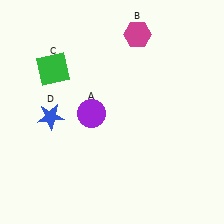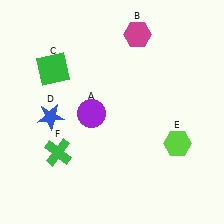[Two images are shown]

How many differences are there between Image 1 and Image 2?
There are 2 differences between the two images.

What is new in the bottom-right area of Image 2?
A lime hexagon (E) was added in the bottom-right area of Image 2.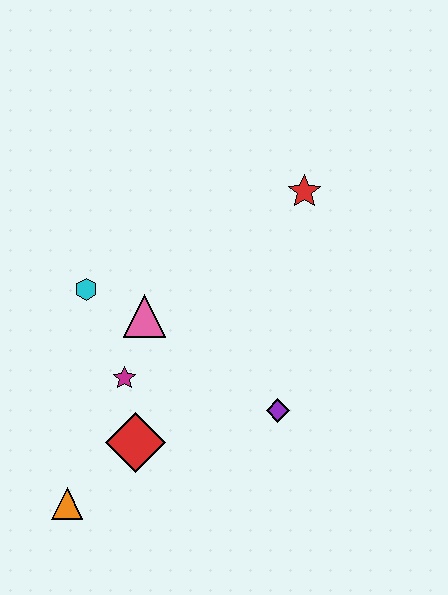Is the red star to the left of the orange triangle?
No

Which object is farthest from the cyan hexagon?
The red star is farthest from the cyan hexagon.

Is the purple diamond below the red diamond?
No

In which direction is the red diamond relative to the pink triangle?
The red diamond is below the pink triangle.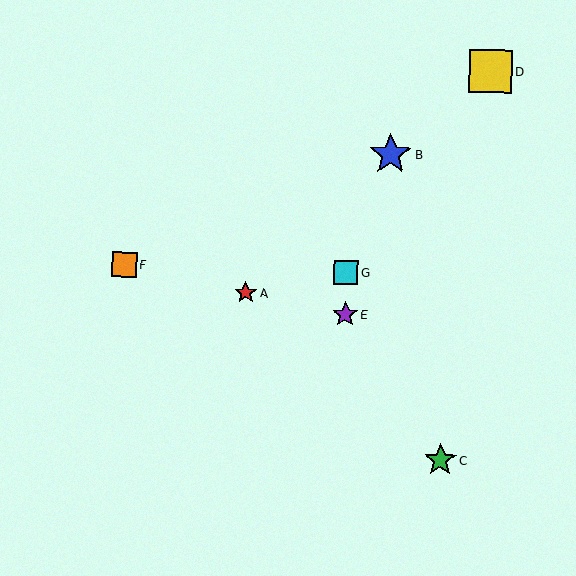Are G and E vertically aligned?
Yes, both are at x≈346.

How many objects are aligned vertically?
2 objects (E, G) are aligned vertically.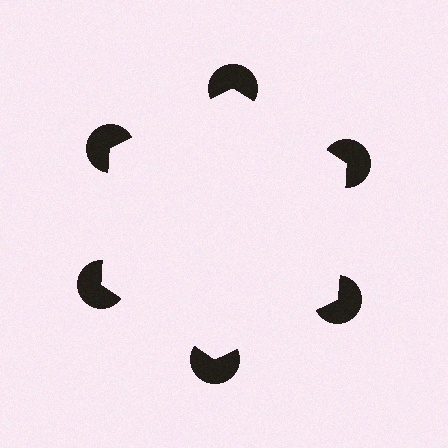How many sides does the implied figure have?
6 sides.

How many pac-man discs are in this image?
There are 6 — one at each vertex of the illusory hexagon.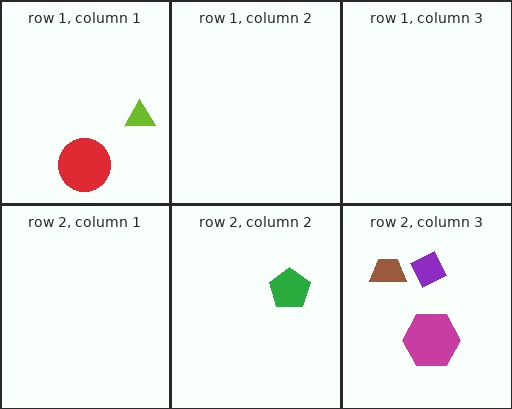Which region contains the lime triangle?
The row 1, column 1 region.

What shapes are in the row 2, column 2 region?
The green pentagon.